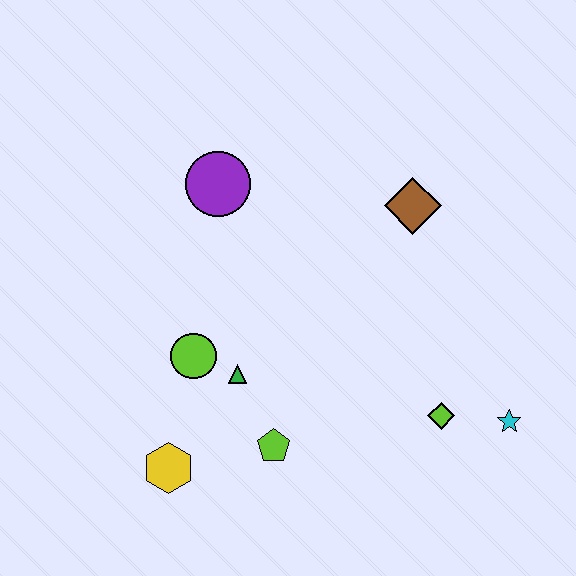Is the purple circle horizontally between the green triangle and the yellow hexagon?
Yes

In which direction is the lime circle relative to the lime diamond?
The lime circle is to the left of the lime diamond.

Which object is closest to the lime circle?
The green triangle is closest to the lime circle.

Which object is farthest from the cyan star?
The purple circle is farthest from the cyan star.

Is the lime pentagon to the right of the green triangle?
Yes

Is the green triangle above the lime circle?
No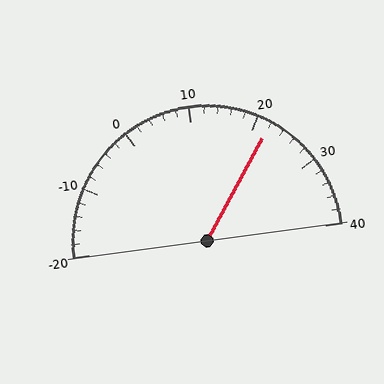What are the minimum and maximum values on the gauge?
The gauge ranges from -20 to 40.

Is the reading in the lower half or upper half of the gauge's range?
The reading is in the upper half of the range (-20 to 40).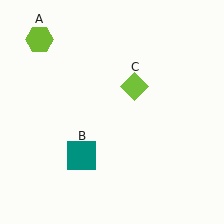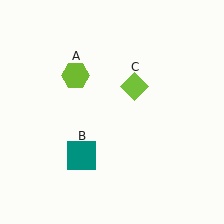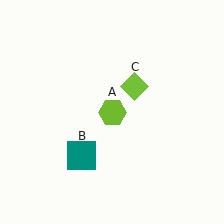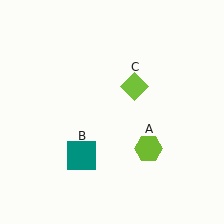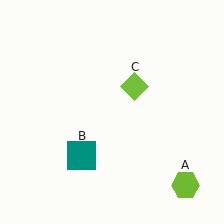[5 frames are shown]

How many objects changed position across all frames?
1 object changed position: lime hexagon (object A).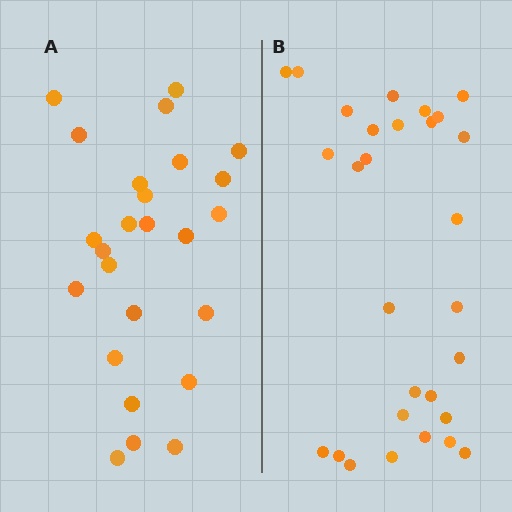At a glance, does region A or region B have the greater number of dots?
Region B (the right region) has more dots.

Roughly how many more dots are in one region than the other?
Region B has about 4 more dots than region A.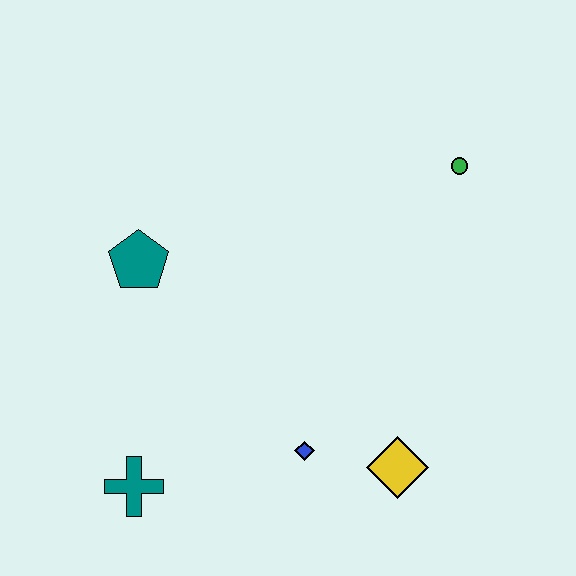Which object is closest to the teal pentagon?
The teal cross is closest to the teal pentagon.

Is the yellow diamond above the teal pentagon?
No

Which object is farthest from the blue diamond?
The green circle is farthest from the blue diamond.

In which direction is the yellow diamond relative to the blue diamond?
The yellow diamond is to the right of the blue diamond.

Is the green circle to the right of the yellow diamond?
Yes